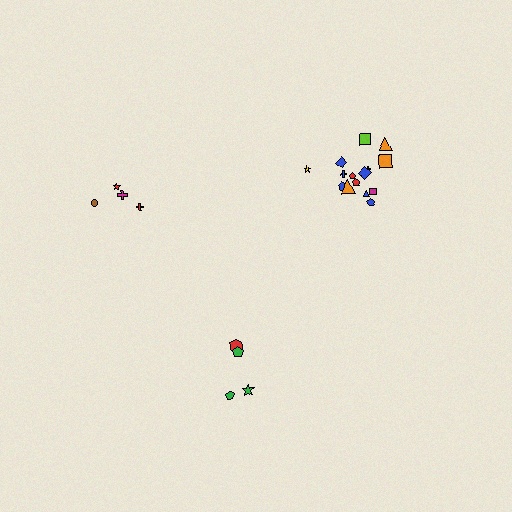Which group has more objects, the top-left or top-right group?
The top-right group.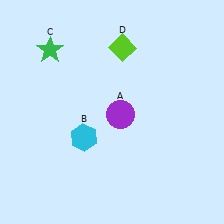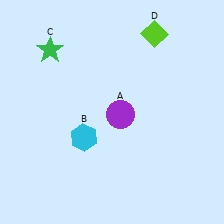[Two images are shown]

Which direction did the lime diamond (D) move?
The lime diamond (D) moved right.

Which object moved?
The lime diamond (D) moved right.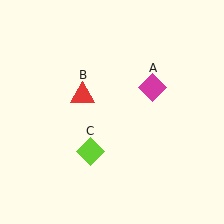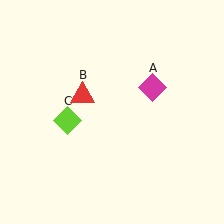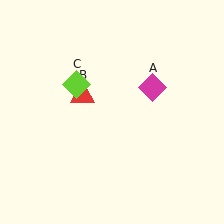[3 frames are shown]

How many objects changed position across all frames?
1 object changed position: lime diamond (object C).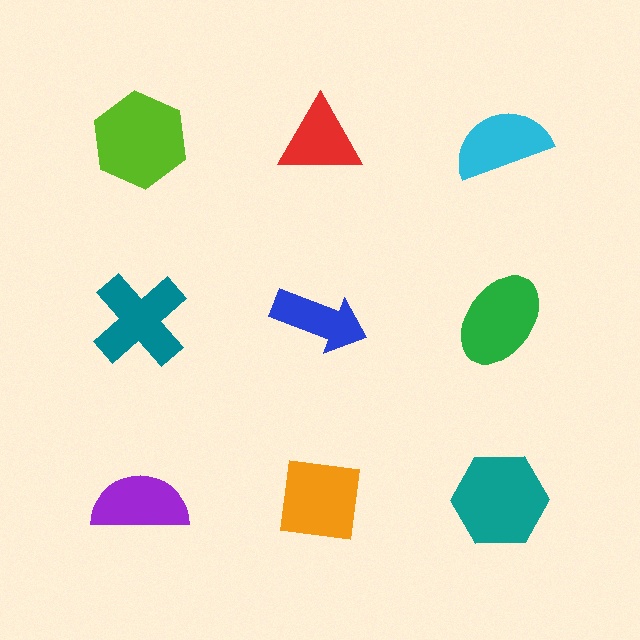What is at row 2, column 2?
A blue arrow.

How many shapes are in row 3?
3 shapes.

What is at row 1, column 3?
A cyan semicircle.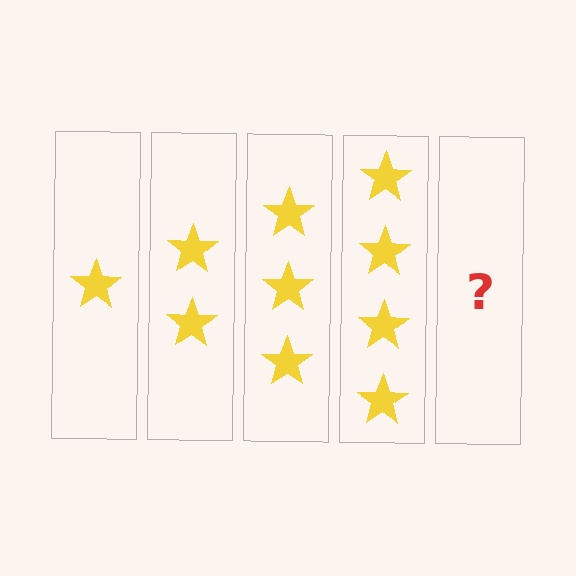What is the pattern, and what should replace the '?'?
The pattern is that each step adds one more star. The '?' should be 5 stars.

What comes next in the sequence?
The next element should be 5 stars.